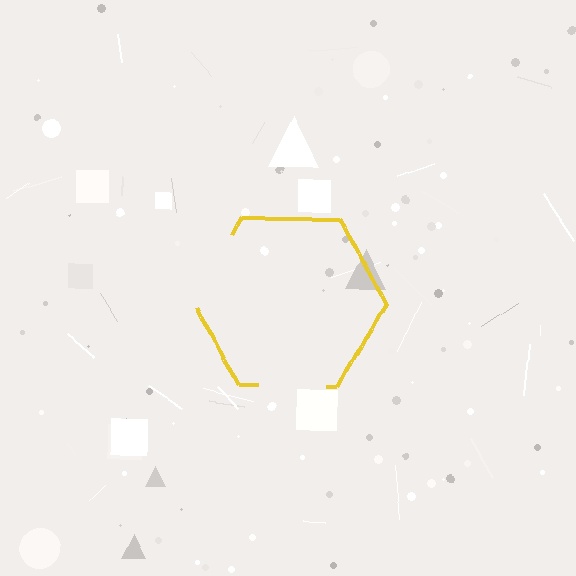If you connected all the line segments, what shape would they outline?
They would outline a hexagon.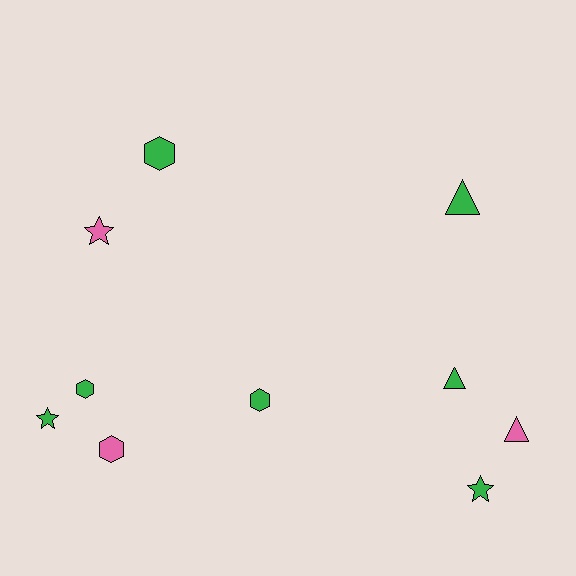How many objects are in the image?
There are 10 objects.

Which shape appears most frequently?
Hexagon, with 4 objects.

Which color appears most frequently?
Green, with 7 objects.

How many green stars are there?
There are 2 green stars.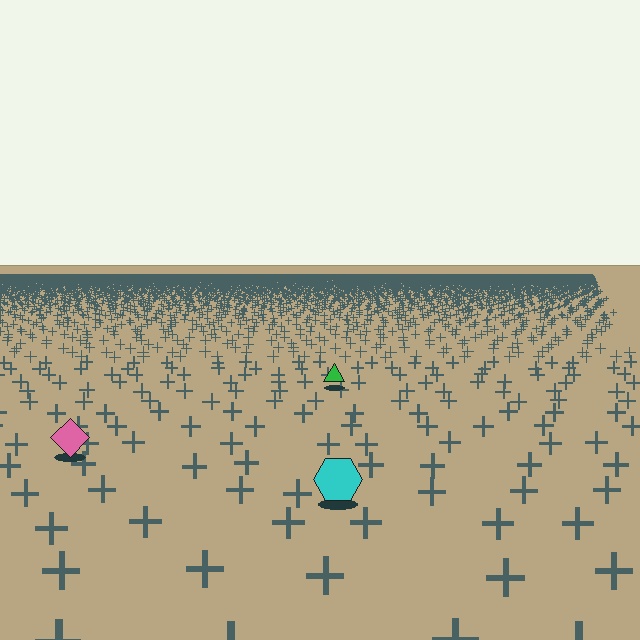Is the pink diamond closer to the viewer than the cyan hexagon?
No. The cyan hexagon is closer — you can tell from the texture gradient: the ground texture is coarser near it.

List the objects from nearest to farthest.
From nearest to farthest: the cyan hexagon, the pink diamond, the green triangle.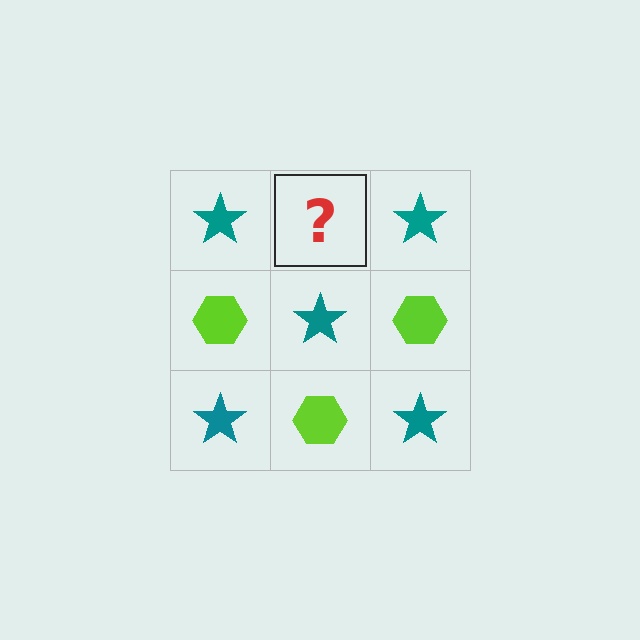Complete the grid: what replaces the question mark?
The question mark should be replaced with a lime hexagon.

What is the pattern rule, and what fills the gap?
The rule is that it alternates teal star and lime hexagon in a checkerboard pattern. The gap should be filled with a lime hexagon.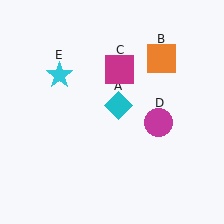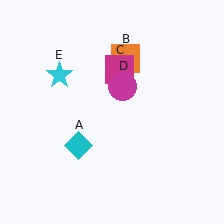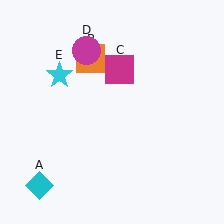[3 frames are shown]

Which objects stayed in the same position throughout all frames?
Magenta square (object C) and cyan star (object E) remained stationary.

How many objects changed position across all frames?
3 objects changed position: cyan diamond (object A), orange square (object B), magenta circle (object D).